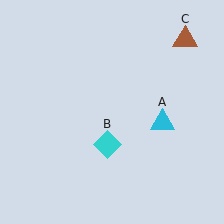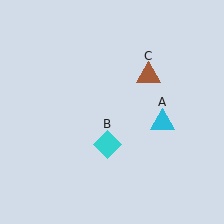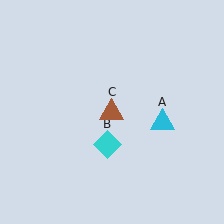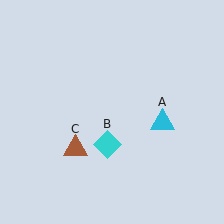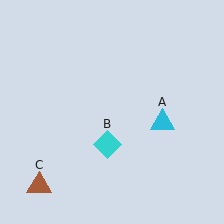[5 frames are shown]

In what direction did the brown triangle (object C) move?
The brown triangle (object C) moved down and to the left.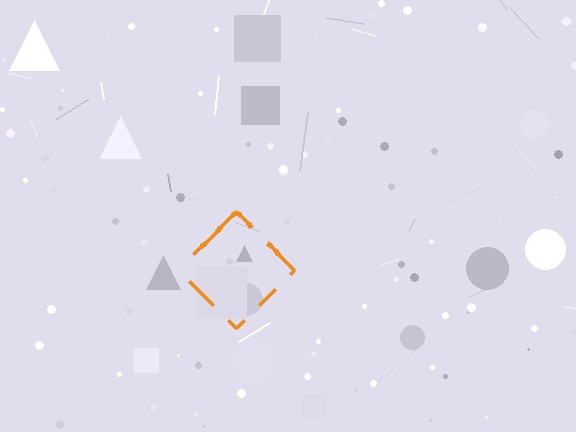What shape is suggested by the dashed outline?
The dashed outline suggests a diamond.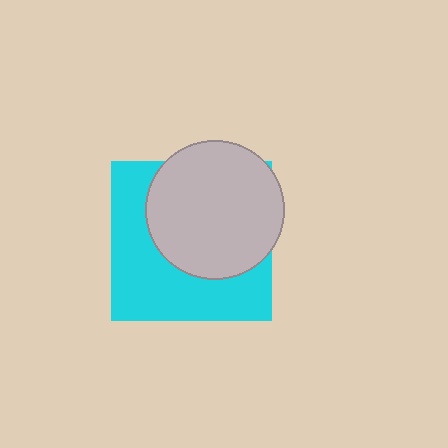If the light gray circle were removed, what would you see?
You would see the complete cyan square.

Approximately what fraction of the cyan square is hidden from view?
Roughly 51% of the cyan square is hidden behind the light gray circle.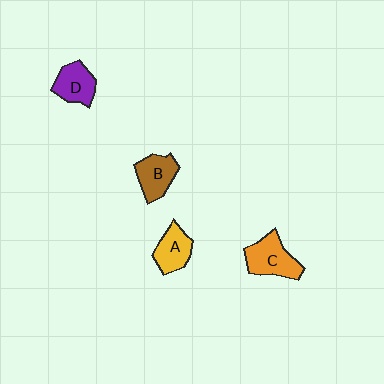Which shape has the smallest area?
Shape A (yellow).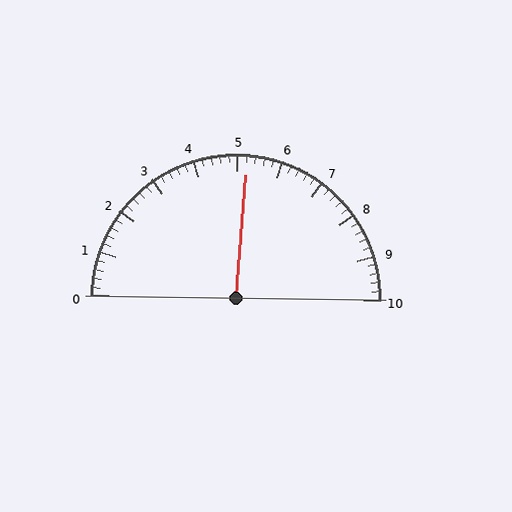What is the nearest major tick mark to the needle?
The nearest major tick mark is 5.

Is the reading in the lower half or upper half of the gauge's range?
The reading is in the upper half of the range (0 to 10).